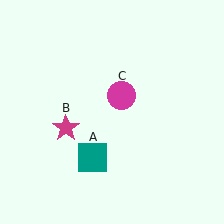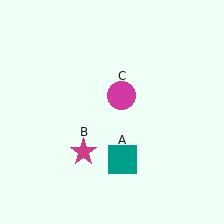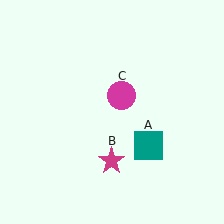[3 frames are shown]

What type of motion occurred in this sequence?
The teal square (object A), magenta star (object B) rotated counterclockwise around the center of the scene.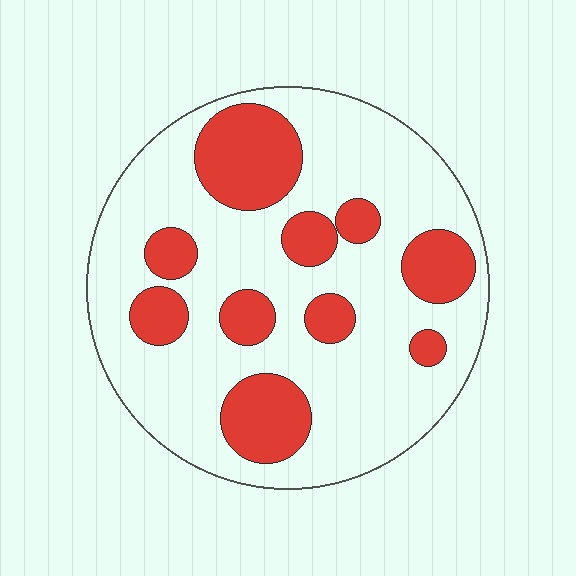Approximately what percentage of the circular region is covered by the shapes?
Approximately 25%.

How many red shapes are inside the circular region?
10.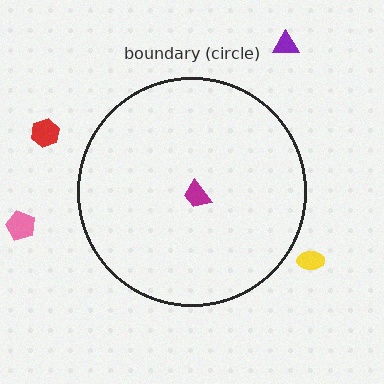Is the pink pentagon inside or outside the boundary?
Outside.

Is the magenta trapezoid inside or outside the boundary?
Inside.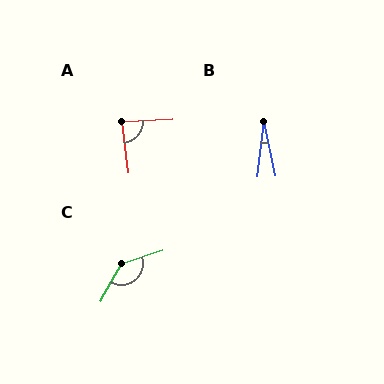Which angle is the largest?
C, at approximately 138 degrees.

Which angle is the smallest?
B, at approximately 18 degrees.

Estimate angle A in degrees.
Approximately 86 degrees.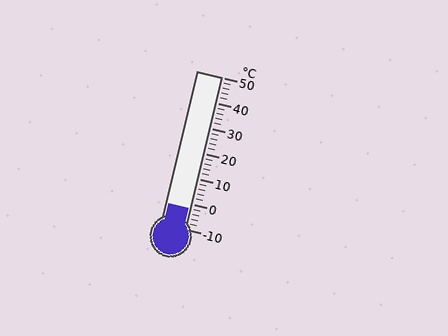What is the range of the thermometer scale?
The thermometer scale ranges from -10°C to 50°C.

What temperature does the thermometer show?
The thermometer shows approximately -2°C.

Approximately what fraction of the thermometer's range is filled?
The thermometer is filled to approximately 15% of its range.